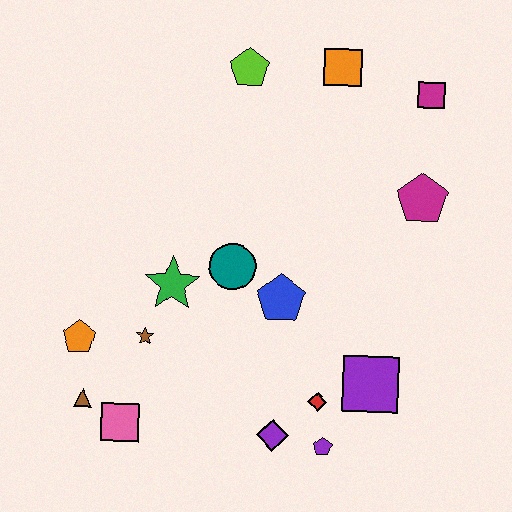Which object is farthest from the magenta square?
The brown triangle is farthest from the magenta square.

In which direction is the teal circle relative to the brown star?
The teal circle is to the right of the brown star.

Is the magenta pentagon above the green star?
Yes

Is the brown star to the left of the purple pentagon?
Yes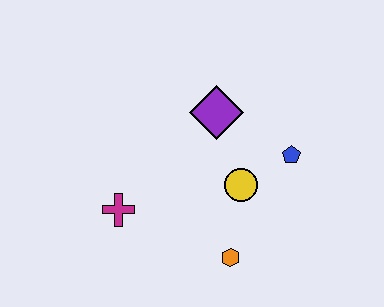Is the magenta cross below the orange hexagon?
No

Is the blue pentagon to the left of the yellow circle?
No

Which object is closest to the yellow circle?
The blue pentagon is closest to the yellow circle.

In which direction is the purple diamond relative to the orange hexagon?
The purple diamond is above the orange hexagon.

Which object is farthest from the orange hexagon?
The purple diamond is farthest from the orange hexagon.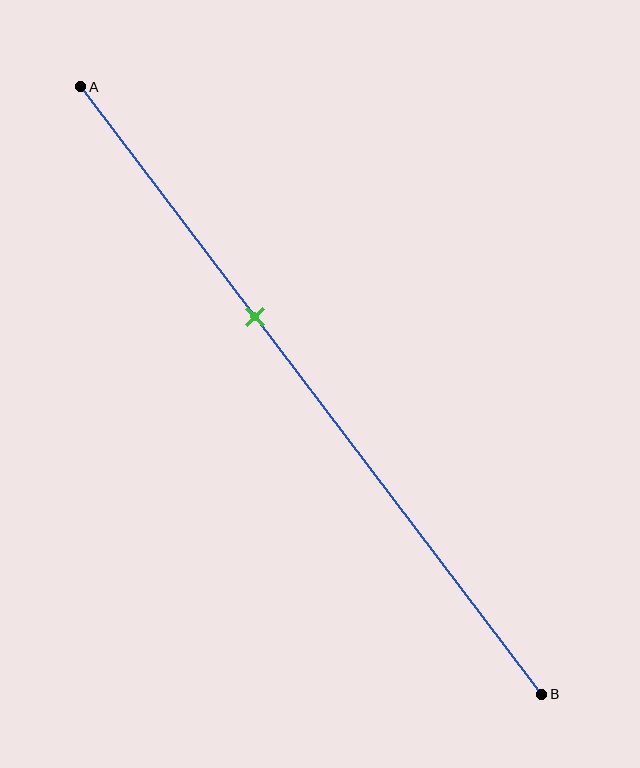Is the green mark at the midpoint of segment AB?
No, the mark is at about 40% from A, not at the 50% midpoint.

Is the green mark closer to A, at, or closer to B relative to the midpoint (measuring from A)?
The green mark is closer to point A than the midpoint of segment AB.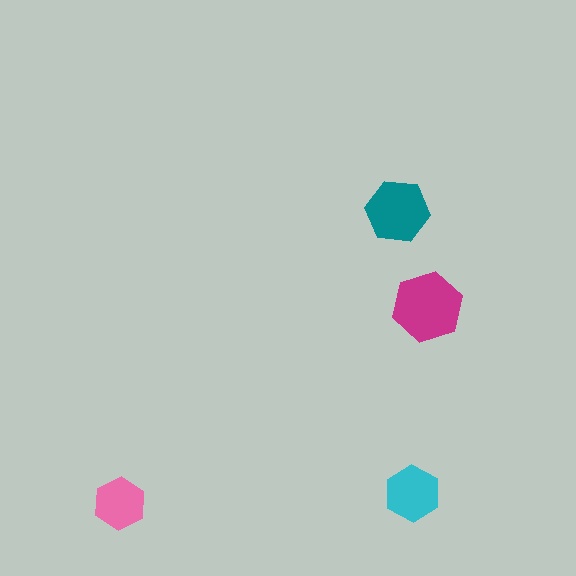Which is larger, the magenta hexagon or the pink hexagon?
The magenta one.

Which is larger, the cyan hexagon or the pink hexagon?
The cyan one.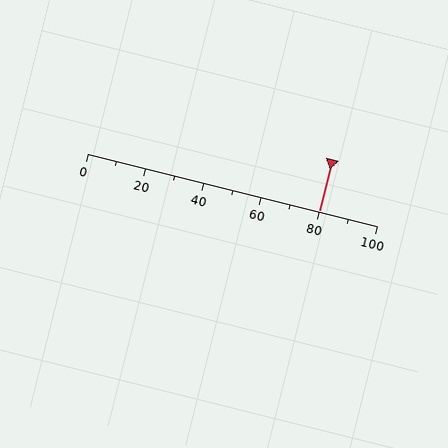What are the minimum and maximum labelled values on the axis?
The axis runs from 0 to 100.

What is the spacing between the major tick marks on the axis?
The major ticks are spaced 20 apart.